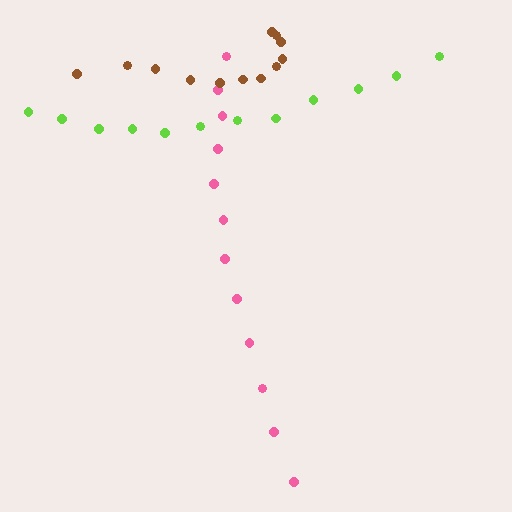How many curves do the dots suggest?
There are 3 distinct paths.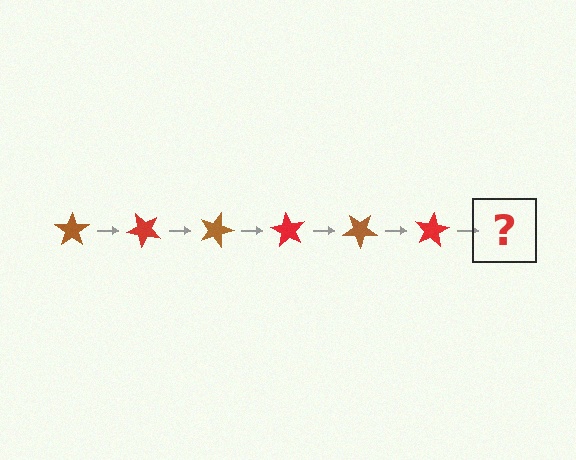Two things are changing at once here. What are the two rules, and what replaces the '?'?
The two rules are that it rotates 45 degrees each step and the color cycles through brown and red. The '?' should be a brown star, rotated 270 degrees from the start.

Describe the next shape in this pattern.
It should be a brown star, rotated 270 degrees from the start.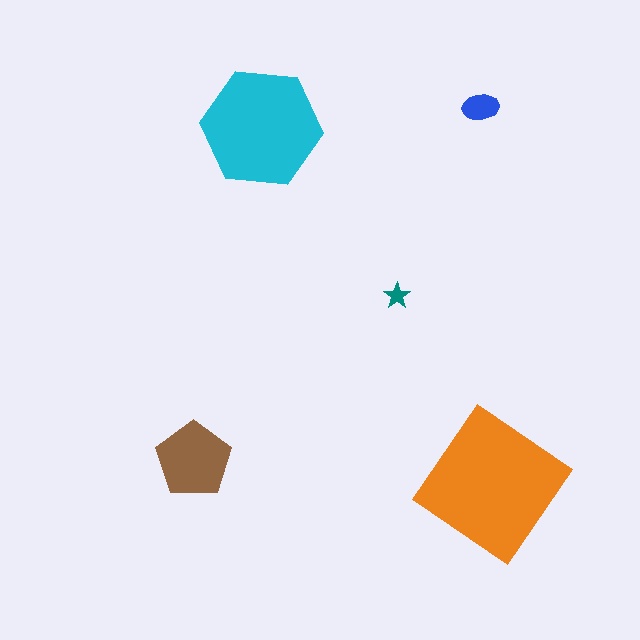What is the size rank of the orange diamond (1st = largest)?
1st.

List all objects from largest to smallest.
The orange diamond, the cyan hexagon, the brown pentagon, the blue ellipse, the teal star.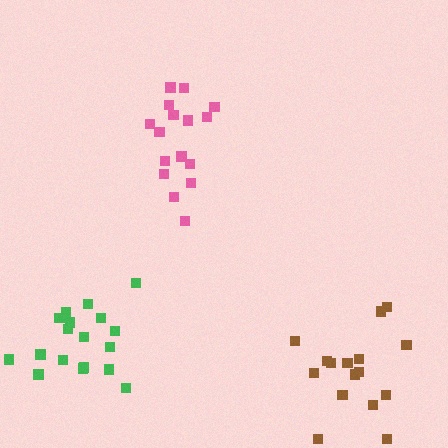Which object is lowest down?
The brown cluster is bottommost.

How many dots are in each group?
Group 1: 16 dots, Group 2: 16 dots, Group 3: 18 dots (50 total).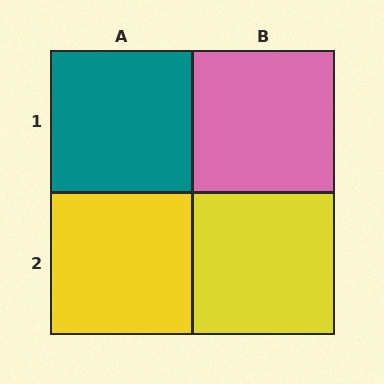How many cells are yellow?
2 cells are yellow.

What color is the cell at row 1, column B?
Pink.